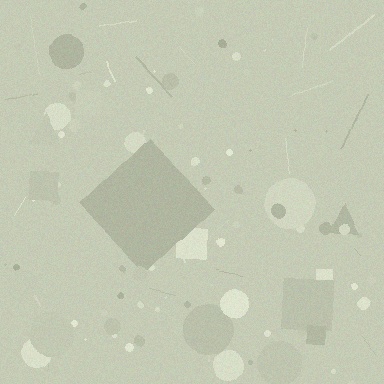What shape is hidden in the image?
A diamond is hidden in the image.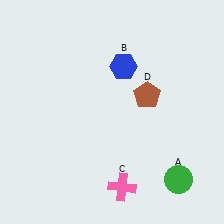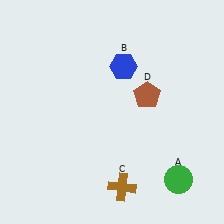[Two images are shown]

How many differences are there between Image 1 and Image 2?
There is 1 difference between the two images.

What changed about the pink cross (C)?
In Image 1, C is pink. In Image 2, it changed to brown.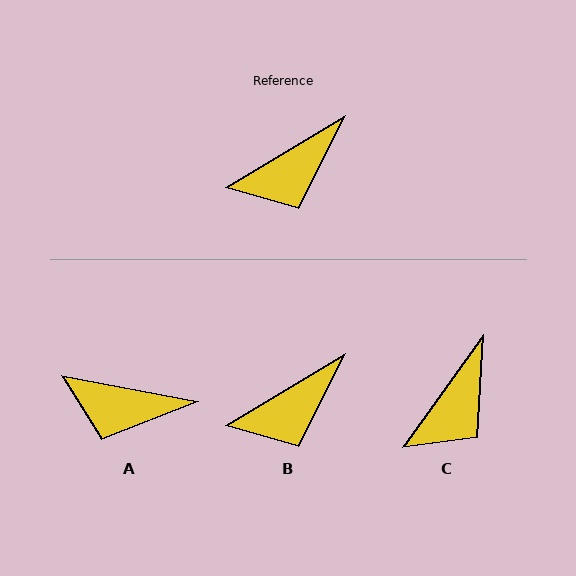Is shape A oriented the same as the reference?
No, it is off by about 42 degrees.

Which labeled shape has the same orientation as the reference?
B.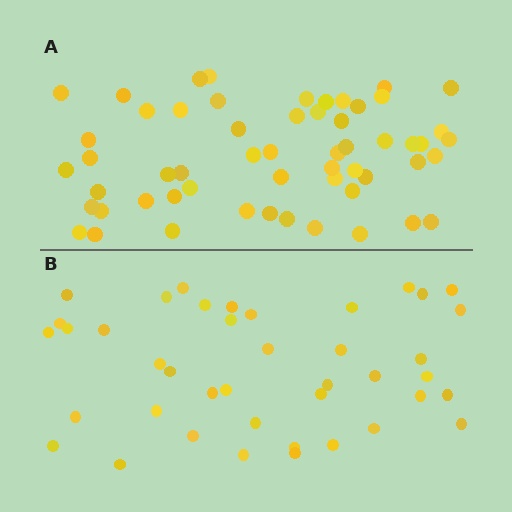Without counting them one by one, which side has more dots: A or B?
Region A (the top region) has more dots.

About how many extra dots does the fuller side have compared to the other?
Region A has approximately 15 more dots than region B.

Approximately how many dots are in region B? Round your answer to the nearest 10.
About 40 dots. (The exact count is 41, which rounds to 40.)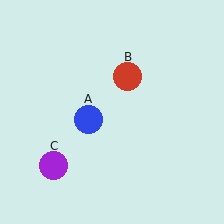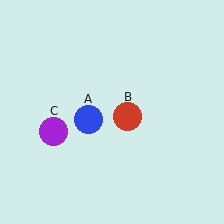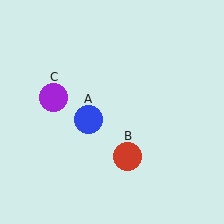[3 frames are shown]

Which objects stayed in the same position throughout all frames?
Blue circle (object A) remained stationary.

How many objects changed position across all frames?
2 objects changed position: red circle (object B), purple circle (object C).